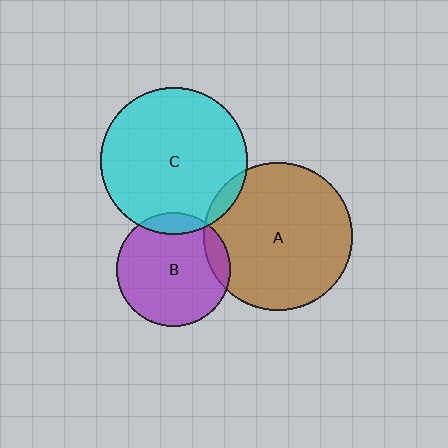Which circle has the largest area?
Circle A (brown).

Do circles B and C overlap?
Yes.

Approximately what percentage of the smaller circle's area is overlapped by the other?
Approximately 10%.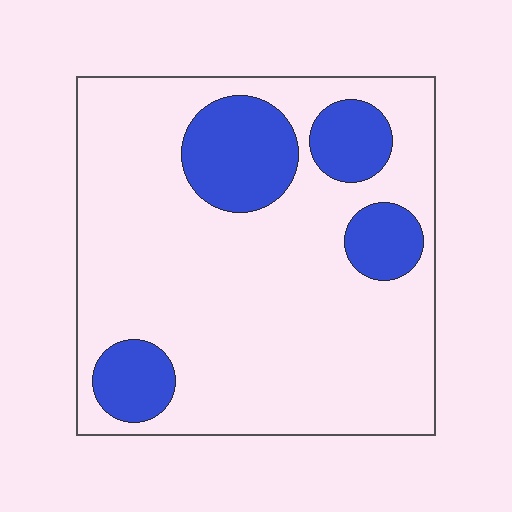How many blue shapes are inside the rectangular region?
4.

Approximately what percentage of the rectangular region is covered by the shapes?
Approximately 20%.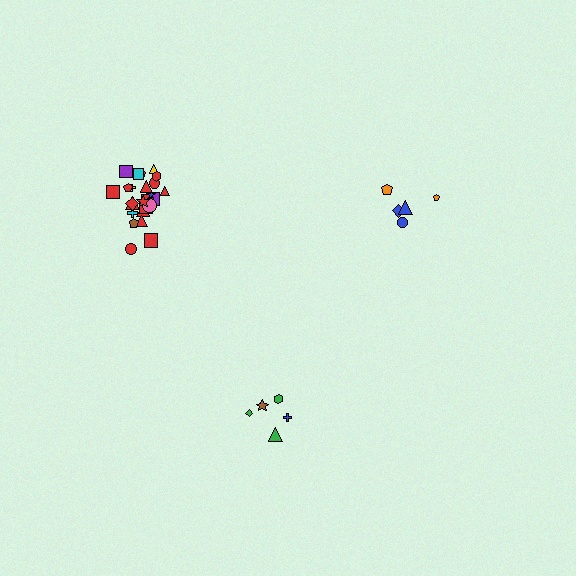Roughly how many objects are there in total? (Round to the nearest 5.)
Roughly 35 objects in total.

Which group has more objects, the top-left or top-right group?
The top-left group.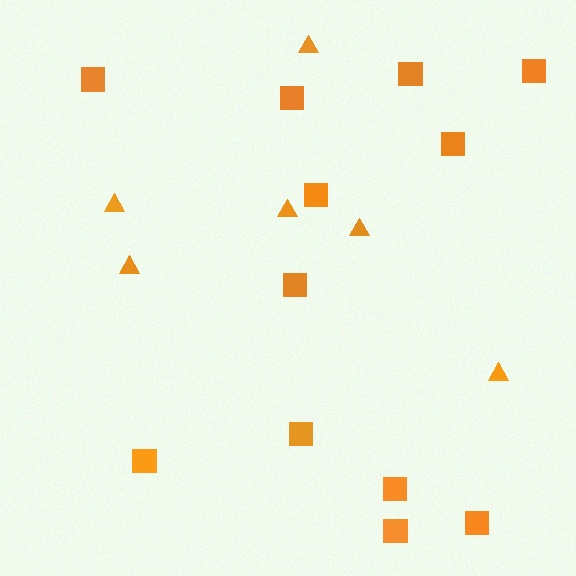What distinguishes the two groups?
There are 2 groups: one group of triangles (6) and one group of squares (12).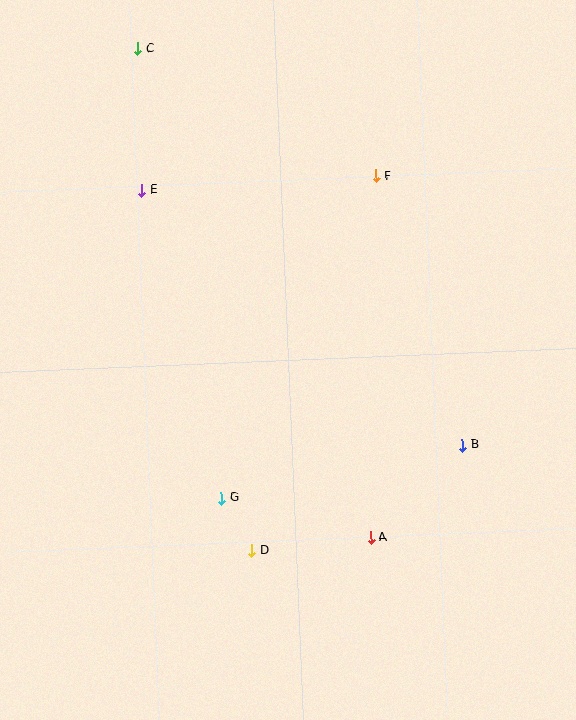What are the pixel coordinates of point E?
Point E is at (142, 190).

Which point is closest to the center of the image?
Point G at (221, 498) is closest to the center.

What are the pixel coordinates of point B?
Point B is at (463, 445).